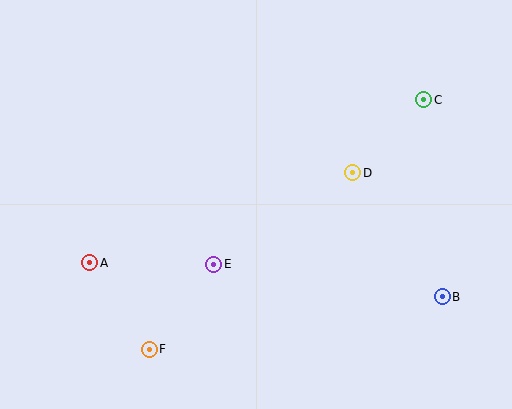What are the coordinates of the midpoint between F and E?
The midpoint between F and E is at (181, 307).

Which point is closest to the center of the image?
Point E at (214, 264) is closest to the center.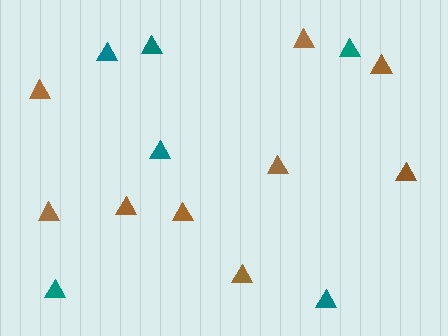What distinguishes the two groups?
There are 2 groups: one group of brown triangles (9) and one group of teal triangles (6).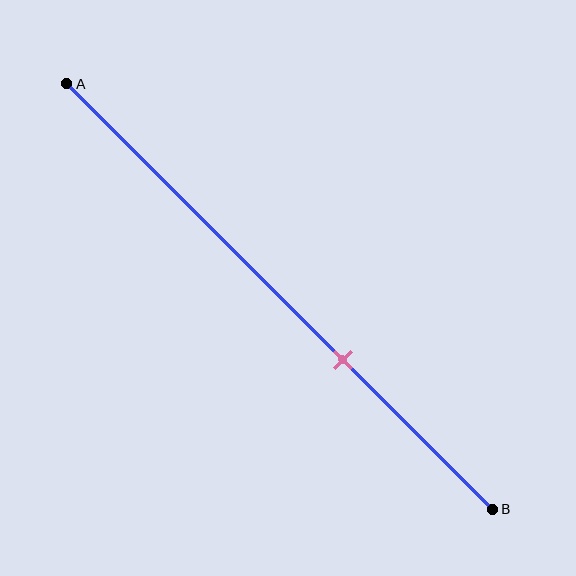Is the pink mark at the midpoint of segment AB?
No, the mark is at about 65% from A, not at the 50% midpoint.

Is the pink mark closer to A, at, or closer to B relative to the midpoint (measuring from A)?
The pink mark is closer to point B than the midpoint of segment AB.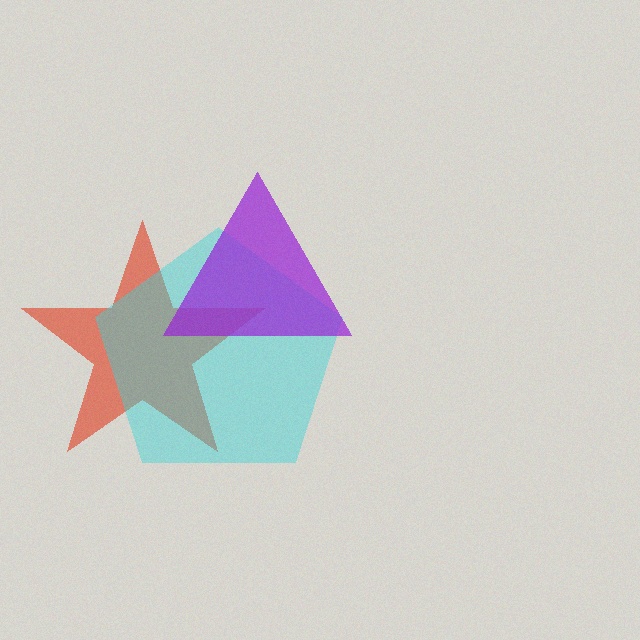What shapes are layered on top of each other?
The layered shapes are: a red star, a cyan pentagon, a purple triangle.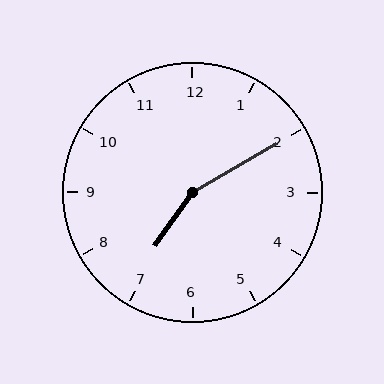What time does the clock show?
7:10.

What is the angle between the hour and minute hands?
Approximately 155 degrees.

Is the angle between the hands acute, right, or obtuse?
It is obtuse.